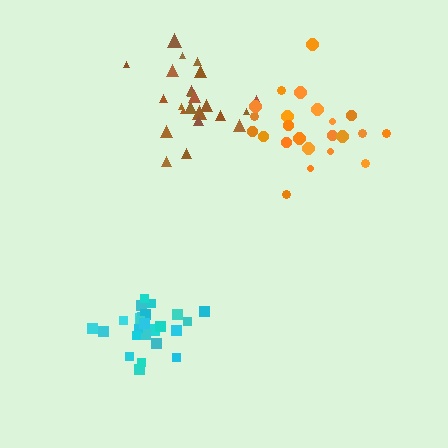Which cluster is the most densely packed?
Cyan.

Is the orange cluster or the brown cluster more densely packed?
Brown.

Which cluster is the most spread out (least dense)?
Orange.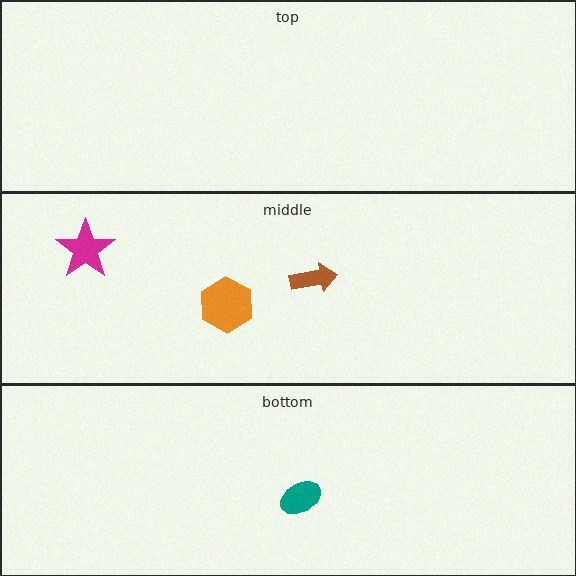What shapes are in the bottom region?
The teal ellipse.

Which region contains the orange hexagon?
The middle region.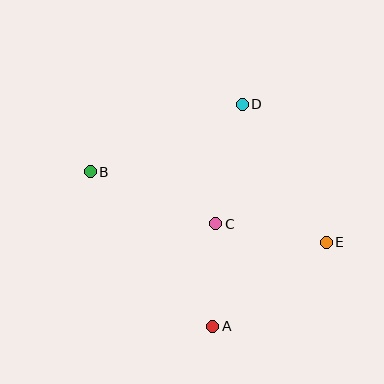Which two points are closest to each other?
Points A and C are closest to each other.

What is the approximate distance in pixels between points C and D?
The distance between C and D is approximately 123 pixels.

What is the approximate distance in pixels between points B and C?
The distance between B and C is approximately 136 pixels.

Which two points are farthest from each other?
Points B and E are farthest from each other.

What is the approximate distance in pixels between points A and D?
The distance between A and D is approximately 224 pixels.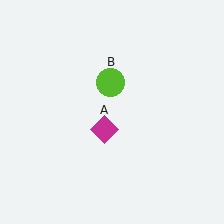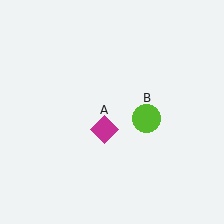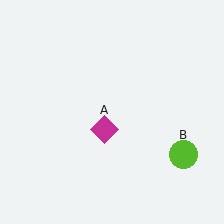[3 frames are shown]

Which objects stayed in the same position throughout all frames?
Magenta diamond (object A) remained stationary.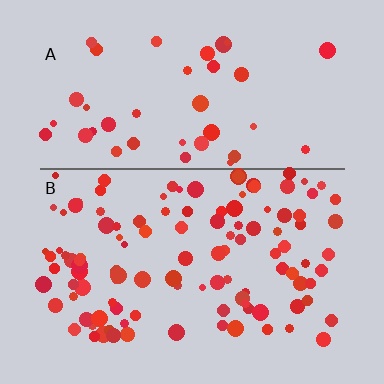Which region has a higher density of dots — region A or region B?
B (the bottom).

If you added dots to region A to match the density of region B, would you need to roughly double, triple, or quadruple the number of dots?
Approximately triple.